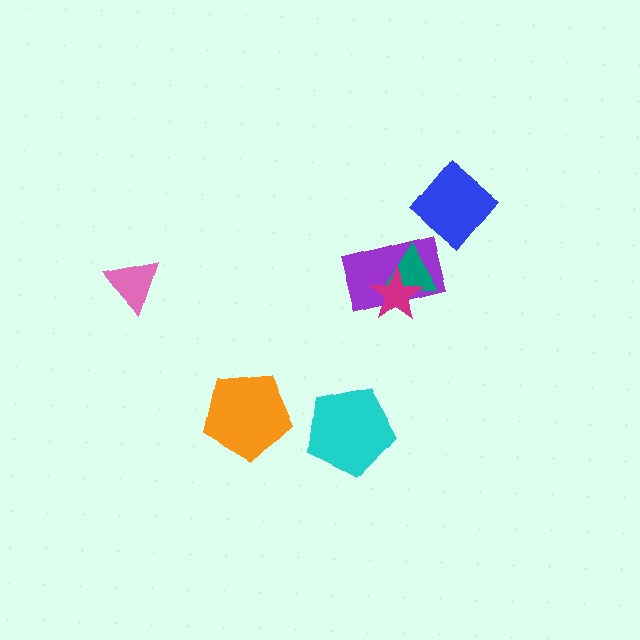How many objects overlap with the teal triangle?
2 objects overlap with the teal triangle.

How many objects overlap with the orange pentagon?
0 objects overlap with the orange pentagon.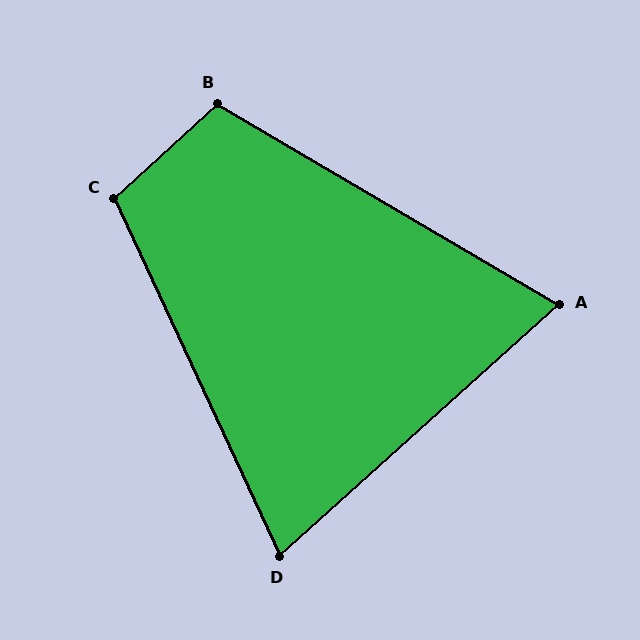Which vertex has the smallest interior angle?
A, at approximately 73 degrees.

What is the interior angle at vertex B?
Approximately 107 degrees (obtuse).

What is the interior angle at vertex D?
Approximately 73 degrees (acute).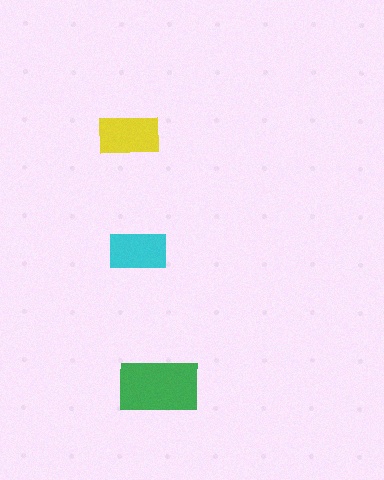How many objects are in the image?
There are 3 objects in the image.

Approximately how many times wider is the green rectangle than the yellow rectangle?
About 1.5 times wider.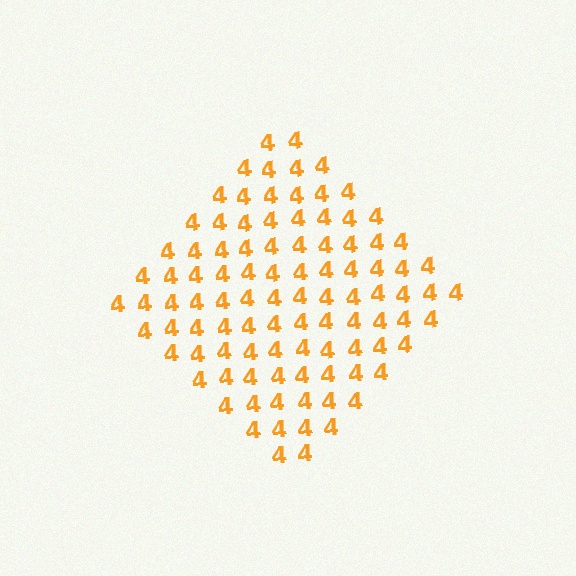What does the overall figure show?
The overall figure shows a diamond.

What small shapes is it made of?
It is made of small digit 4's.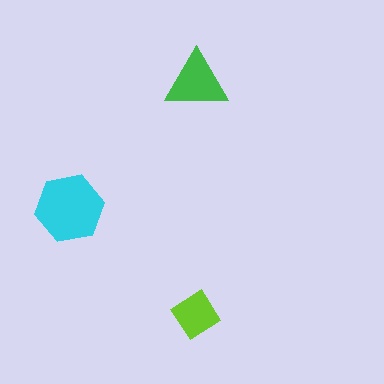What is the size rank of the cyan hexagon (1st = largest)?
1st.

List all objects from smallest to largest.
The lime diamond, the green triangle, the cyan hexagon.